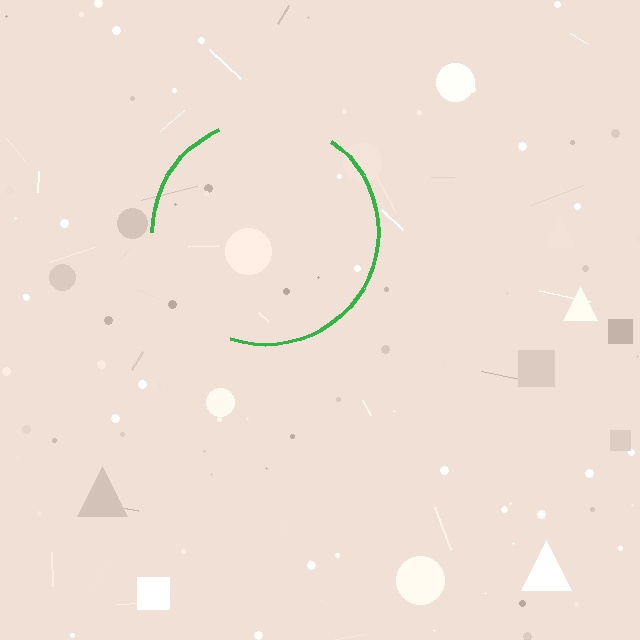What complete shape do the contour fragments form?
The contour fragments form a circle.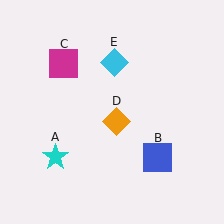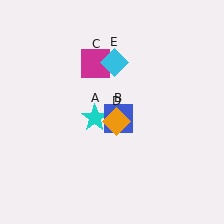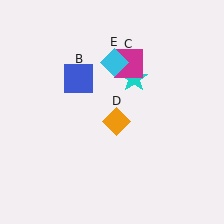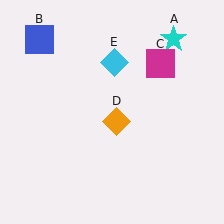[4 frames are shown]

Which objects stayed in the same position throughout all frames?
Orange diamond (object D) and cyan diamond (object E) remained stationary.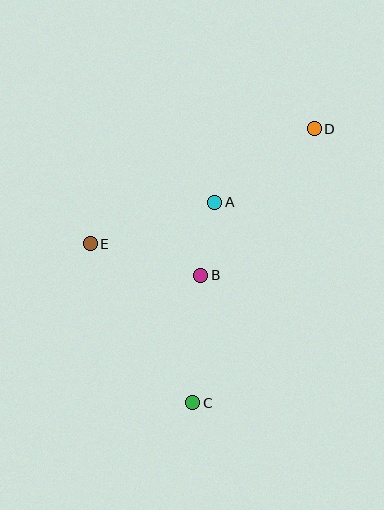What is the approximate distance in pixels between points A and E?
The distance between A and E is approximately 131 pixels.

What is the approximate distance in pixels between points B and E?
The distance between B and E is approximately 115 pixels.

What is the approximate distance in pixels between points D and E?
The distance between D and E is approximately 252 pixels.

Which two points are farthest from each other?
Points C and D are farthest from each other.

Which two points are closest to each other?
Points A and B are closest to each other.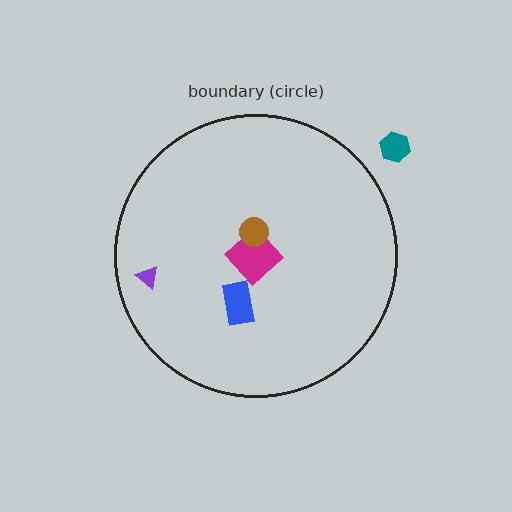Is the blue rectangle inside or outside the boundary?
Inside.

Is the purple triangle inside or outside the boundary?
Inside.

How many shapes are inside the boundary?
4 inside, 1 outside.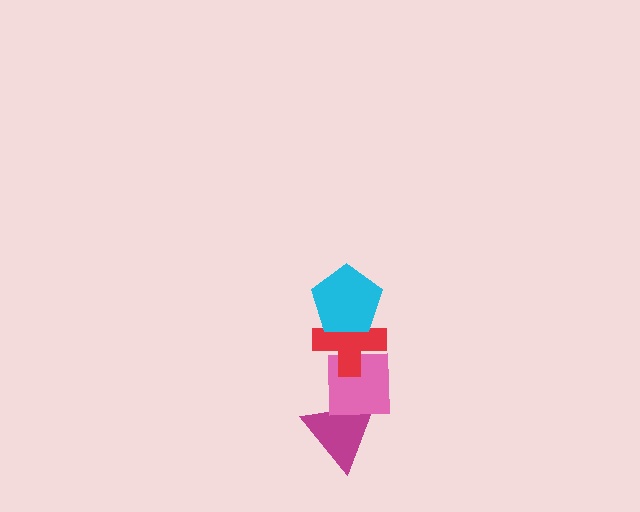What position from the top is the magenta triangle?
The magenta triangle is 4th from the top.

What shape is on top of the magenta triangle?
The pink square is on top of the magenta triangle.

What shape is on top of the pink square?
The red cross is on top of the pink square.